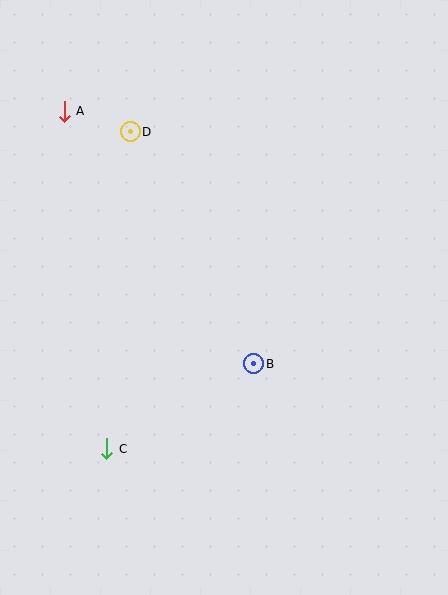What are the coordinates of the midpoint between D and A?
The midpoint between D and A is at (97, 121).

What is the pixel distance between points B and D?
The distance between B and D is 263 pixels.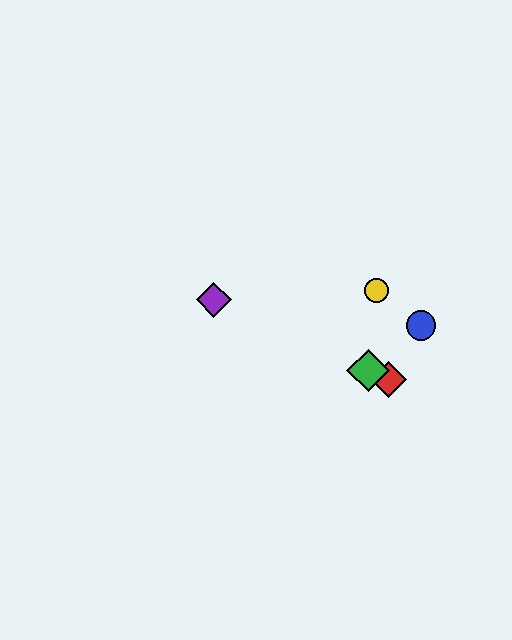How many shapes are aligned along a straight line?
3 shapes (the red diamond, the green diamond, the purple diamond) are aligned along a straight line.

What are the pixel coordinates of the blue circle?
The blue circle is at (421, 326).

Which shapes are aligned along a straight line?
The red diamond, the green diamond, the purple diamond are aligned along a straight line.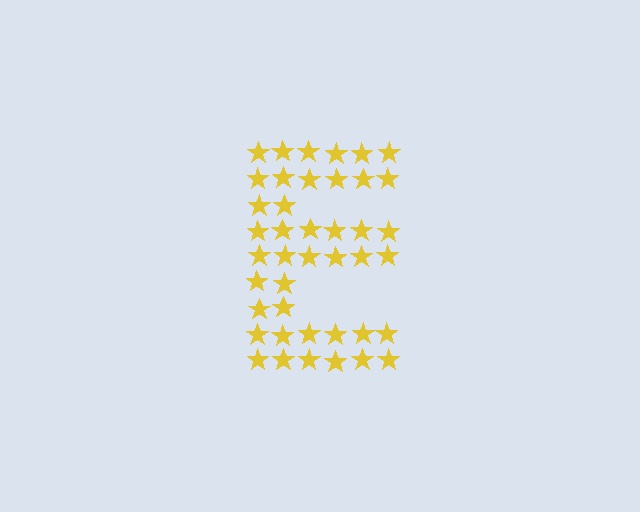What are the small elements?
The small elements are stars.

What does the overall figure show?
The overall figure shows the letter E.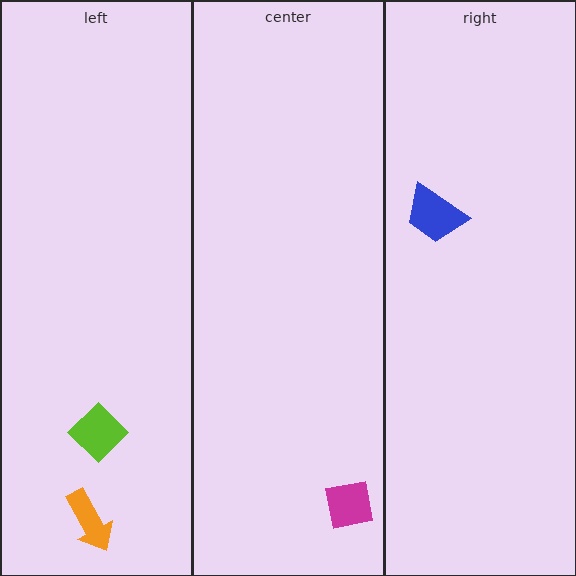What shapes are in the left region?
The lime diamond, the orange arrow.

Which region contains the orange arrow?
The left region.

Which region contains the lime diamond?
The left region.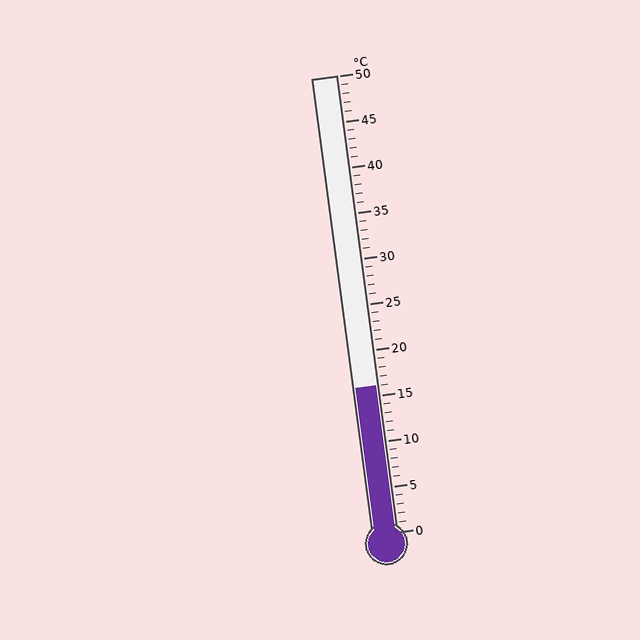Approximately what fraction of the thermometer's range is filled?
The thermometer is filled to approximately 30% of its range.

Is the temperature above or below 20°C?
The temperature is below 20°C.